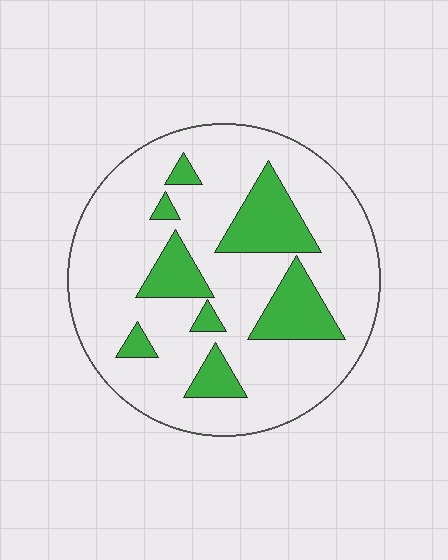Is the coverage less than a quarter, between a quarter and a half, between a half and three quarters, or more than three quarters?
Less than a quarter.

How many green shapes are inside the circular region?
8.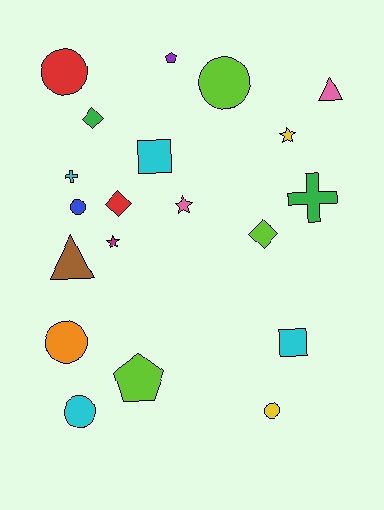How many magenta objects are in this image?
There is 1 magenta object.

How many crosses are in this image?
There are 2 crosses.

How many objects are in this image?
There are 20 objects.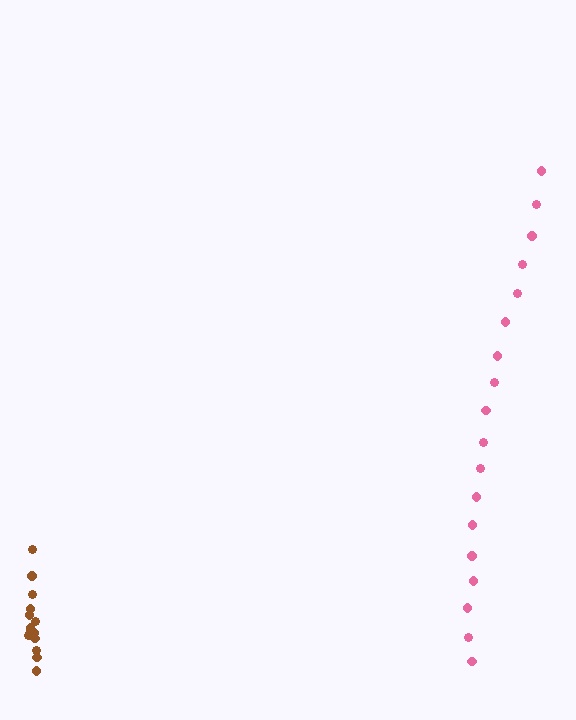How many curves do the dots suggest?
There are 2 distinct paths.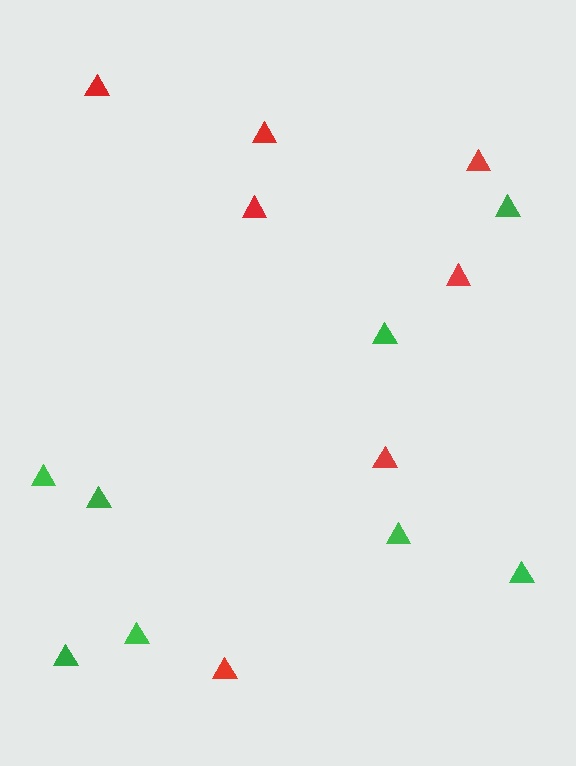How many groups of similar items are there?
There are 2 groups: one group of green triangles (8) and one group of red triangles (7).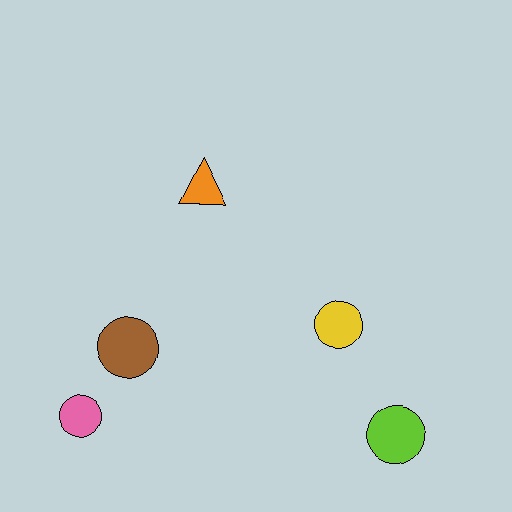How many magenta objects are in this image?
There are no magenta objects.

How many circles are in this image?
There are 4 circles.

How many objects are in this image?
There are 5 objects.